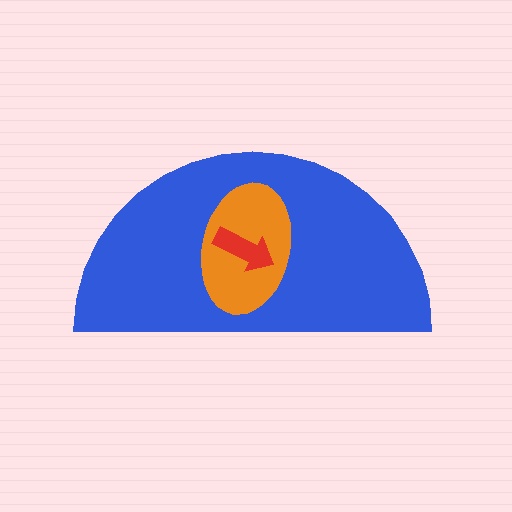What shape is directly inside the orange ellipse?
The red arrow.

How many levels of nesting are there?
3.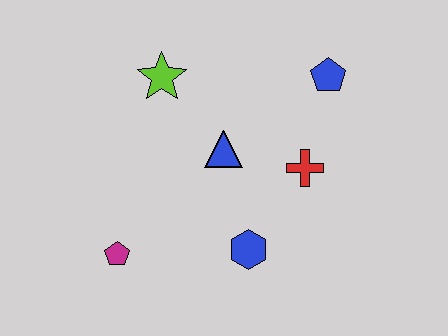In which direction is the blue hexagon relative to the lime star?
The blue hexagon is below the lime star.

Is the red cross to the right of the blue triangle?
Yes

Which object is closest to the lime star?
The blue triangle is closest to the lime star.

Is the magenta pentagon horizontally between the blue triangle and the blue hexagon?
No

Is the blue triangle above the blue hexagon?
Yes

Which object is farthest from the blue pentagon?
The magenta pentagon is farthest from the blue pentagon.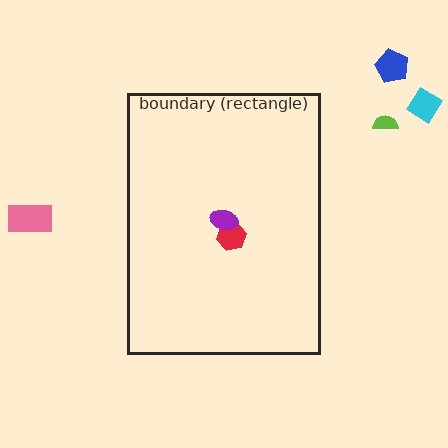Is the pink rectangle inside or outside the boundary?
Outside.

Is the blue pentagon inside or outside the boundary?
Outside.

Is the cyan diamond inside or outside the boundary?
Outside.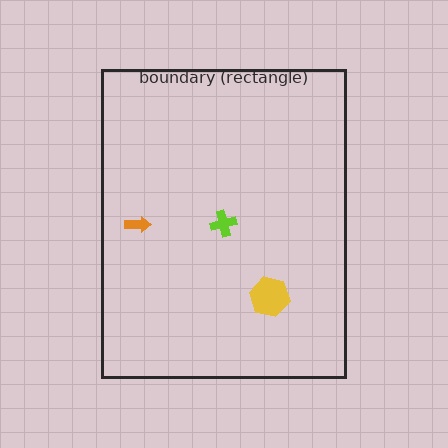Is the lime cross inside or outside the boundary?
Inside.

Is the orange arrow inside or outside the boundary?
Inside.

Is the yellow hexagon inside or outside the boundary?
Inside.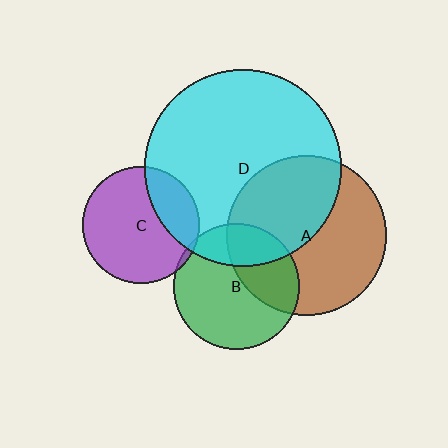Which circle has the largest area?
Circle D (cyan).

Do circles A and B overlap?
Yes.